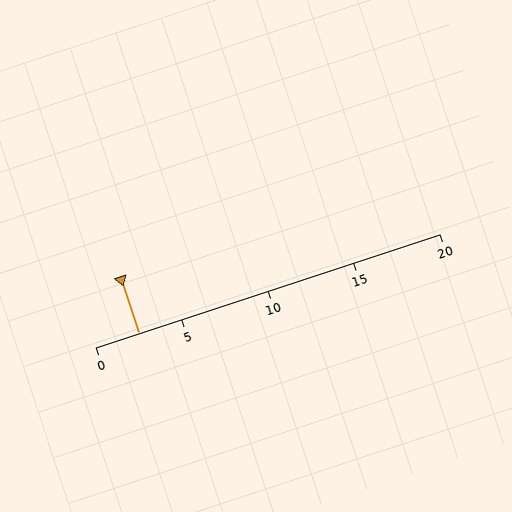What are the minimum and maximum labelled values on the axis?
The axis runs from 0 to 20.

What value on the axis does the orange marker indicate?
The marker indicates approximately 2.5.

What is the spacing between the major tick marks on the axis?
The major ticks are spaced 5 apart.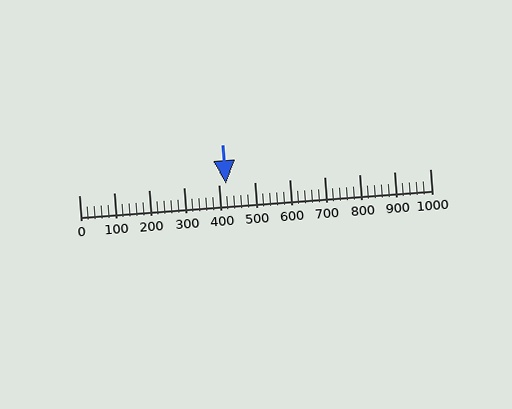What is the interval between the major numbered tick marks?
The major tick marks are spaced 100 units apart.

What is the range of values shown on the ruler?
The ruler shows values from 0 to 1000.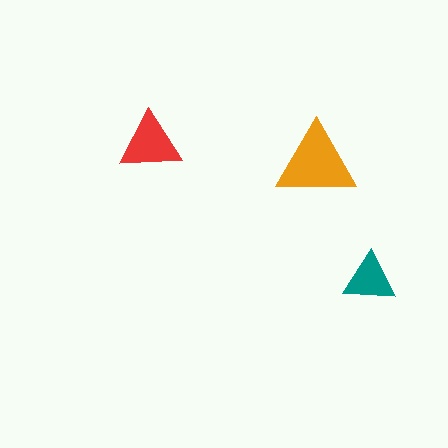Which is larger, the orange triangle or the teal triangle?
The orange one.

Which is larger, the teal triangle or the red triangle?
The red one.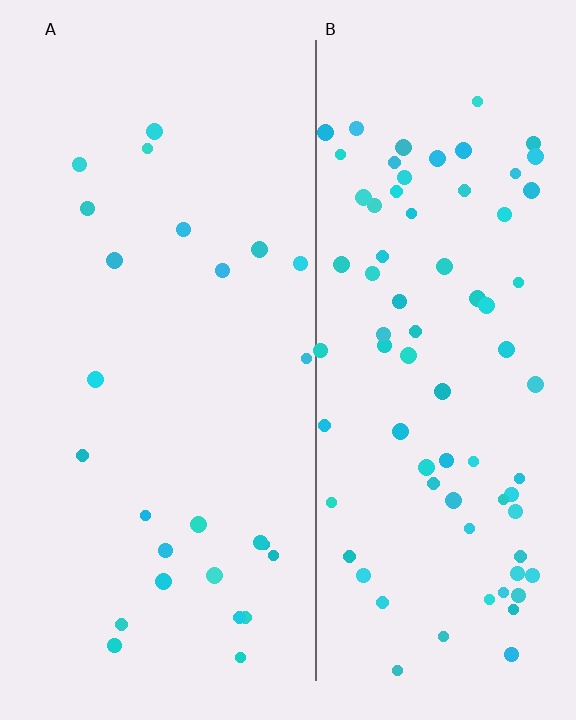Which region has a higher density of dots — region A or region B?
B (the right).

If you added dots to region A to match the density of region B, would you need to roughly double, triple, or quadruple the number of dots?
Approximately triple.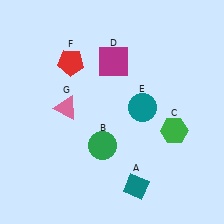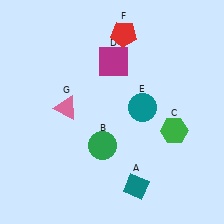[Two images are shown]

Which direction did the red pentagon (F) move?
The red pentagon (F) moved right.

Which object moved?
The red pentagon (F) moved right.